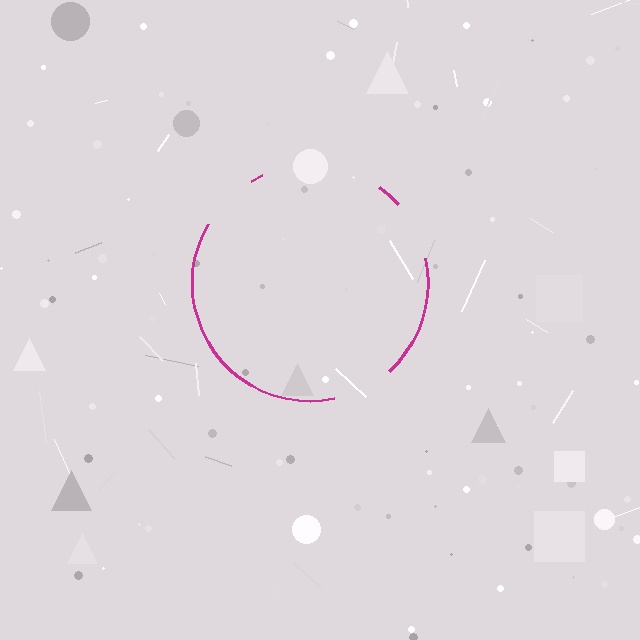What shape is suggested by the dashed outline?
The dashed outline suggests a circle.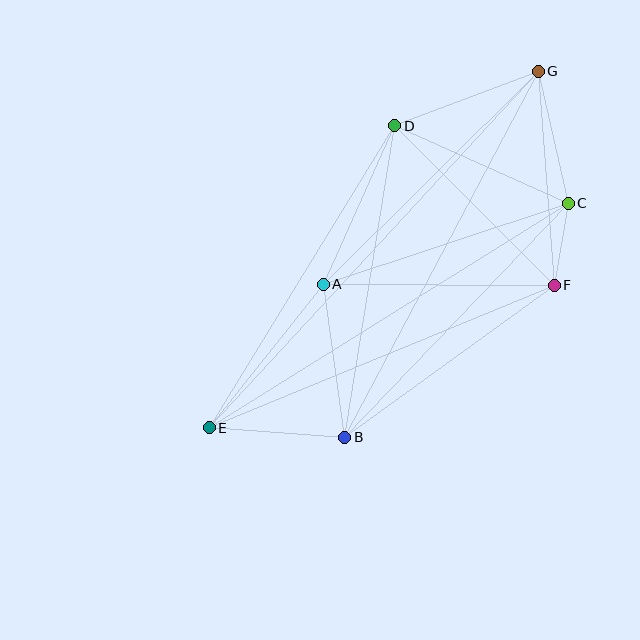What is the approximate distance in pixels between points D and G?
The distance between D and G is approximately 153 pixels.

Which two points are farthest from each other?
Points E and G are farthest from each other.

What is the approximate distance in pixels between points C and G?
The distance between C and G is approximately 135 pixels.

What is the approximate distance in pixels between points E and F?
The distance between E and F is approximately 373 pixels.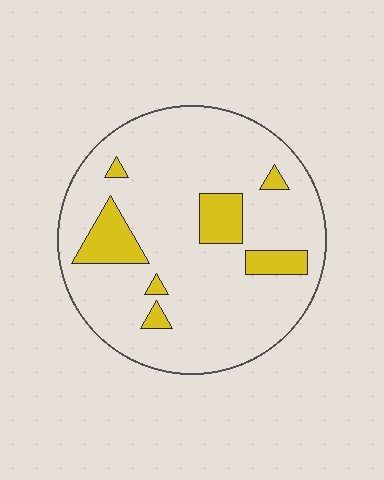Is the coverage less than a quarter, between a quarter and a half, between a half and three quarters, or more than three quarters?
Less than a quarter.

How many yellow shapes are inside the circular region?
7.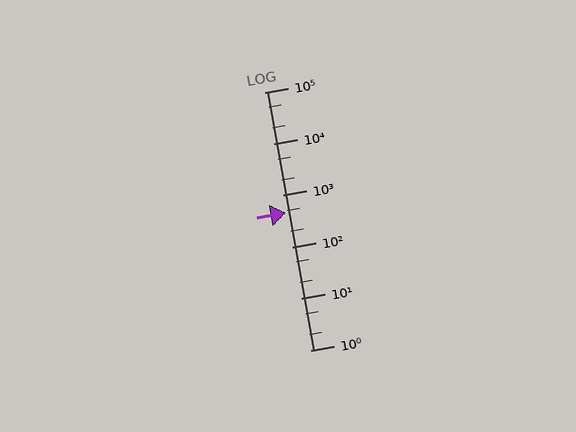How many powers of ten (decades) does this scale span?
The scale spans 5 decades, from 1 to 100000.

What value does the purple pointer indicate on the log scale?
The pointer indicates approximately 460.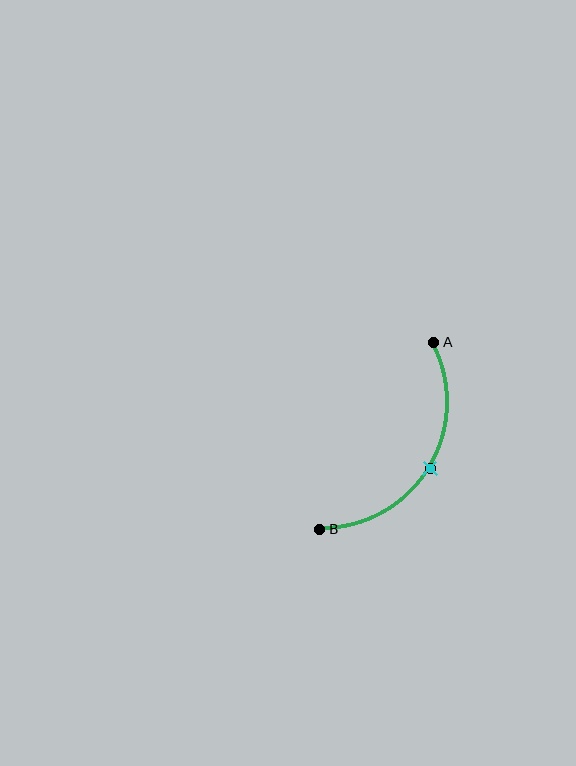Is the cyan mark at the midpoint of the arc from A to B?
Yes. The cyan mark lies on the arc at equal arc-length from both A and B — it is the arc midpoint.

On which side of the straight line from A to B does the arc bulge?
The arc bulges to the right of the straight line connecting A and B.